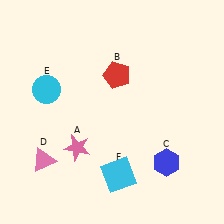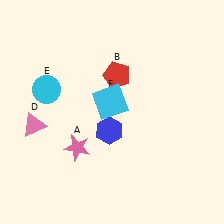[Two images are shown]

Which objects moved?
The objects that moved are: the blue hexagon (C), the pink triangle (D), the cyan square (F).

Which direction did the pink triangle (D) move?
The pink triangle (D) moved up.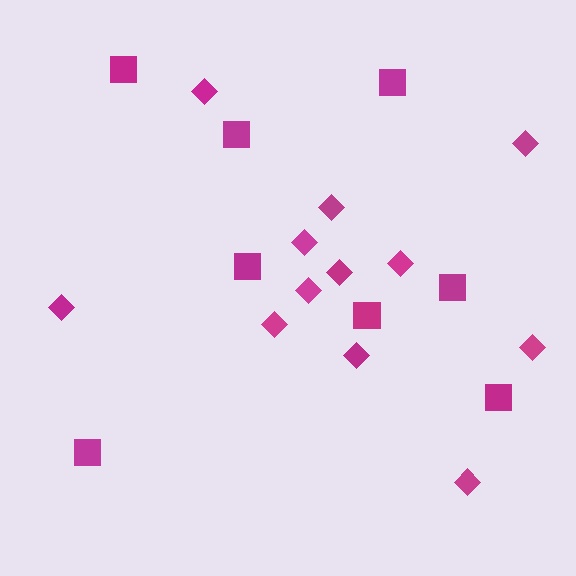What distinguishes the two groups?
There are 2 groups: one group of diamonds (12) and one group of squares (8).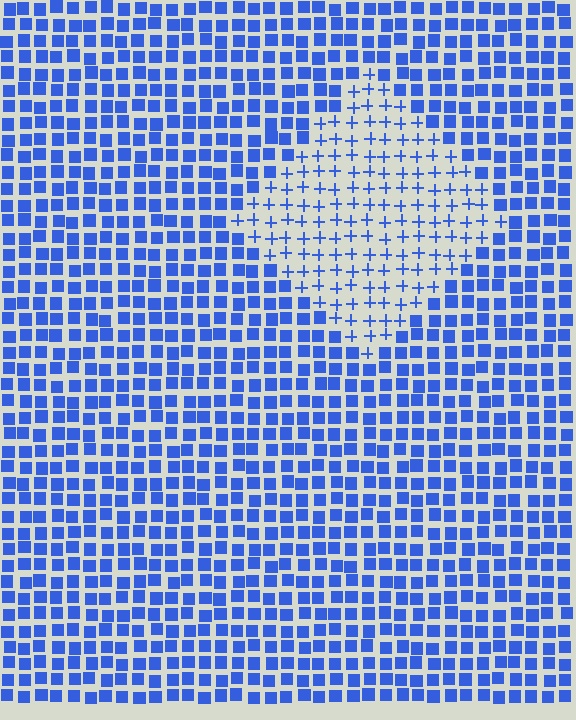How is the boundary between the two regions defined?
The boundary is defined by a change in element shape: plus signs inside vs. squares outside. All elements share the same color and spacing.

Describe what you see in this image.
The image is filled with small blue elements arranged in a uniform grid. A diamond-shaped region contains plus signs, while the surrounding area contains squares. The boundary is defined purely by the change in element shape.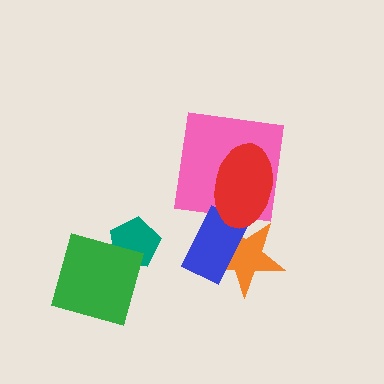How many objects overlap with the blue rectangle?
2 objects overlap with the blue rectangle.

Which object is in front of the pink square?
The red ellipse is in front of the pink square.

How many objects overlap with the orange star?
2 objects overlap with the orange star.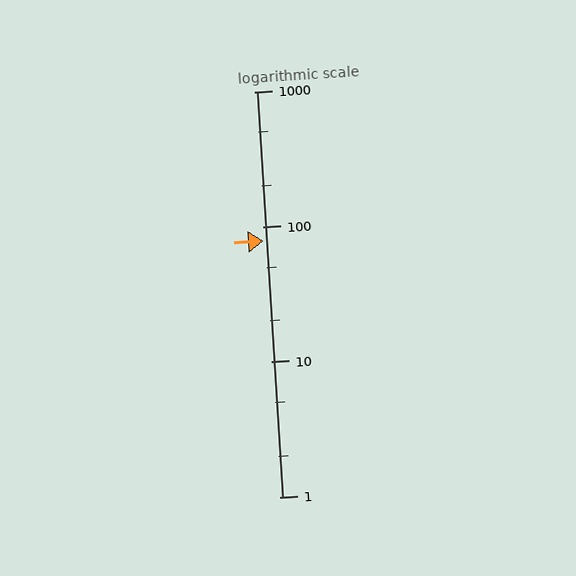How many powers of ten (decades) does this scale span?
The scale spans 3 decades, from 1 to 1000.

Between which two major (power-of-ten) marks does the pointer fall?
The pointer is between 10 and 100.